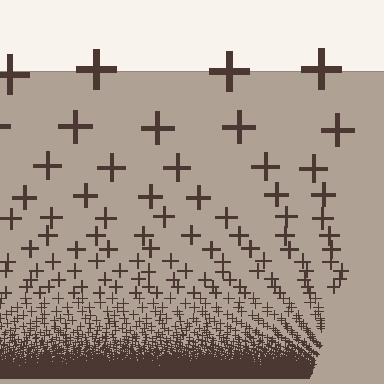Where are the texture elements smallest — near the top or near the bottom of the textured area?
Near the bottom.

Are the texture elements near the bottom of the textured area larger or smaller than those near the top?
Smaller. The gradient is inverted — elements near the bottom are smaller and denser.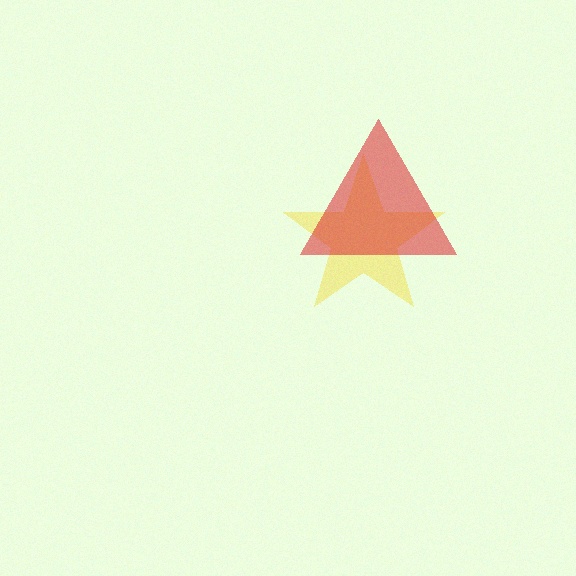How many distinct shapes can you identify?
There are 2 distinct shapes: a yellow star, a red triangle.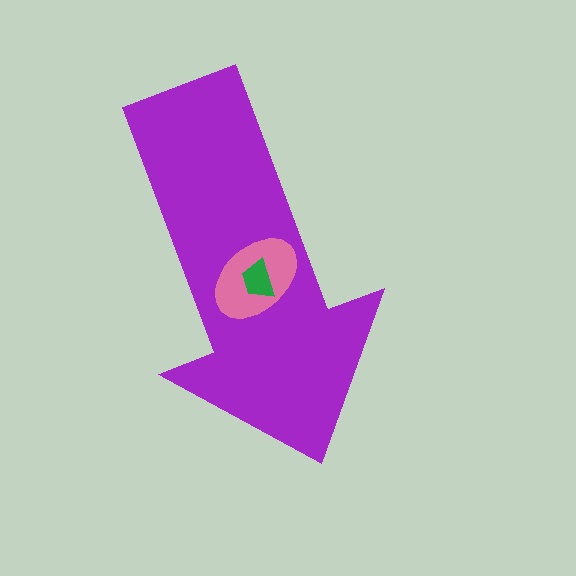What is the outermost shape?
The purple arrow.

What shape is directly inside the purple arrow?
The pink ellipse.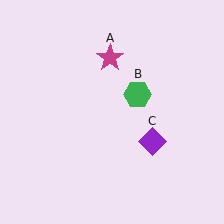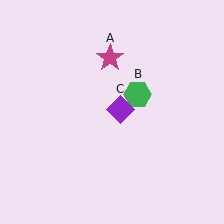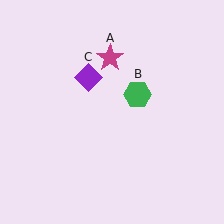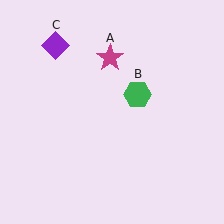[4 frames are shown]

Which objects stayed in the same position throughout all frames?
Magenta star (object A) and green hexagon (object B) remained stationary.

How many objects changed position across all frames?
1 object changed position: purple diamond (object C).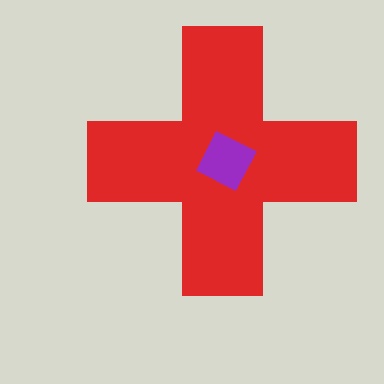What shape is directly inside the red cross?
The purple square.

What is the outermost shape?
The red cross.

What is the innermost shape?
The purple square.